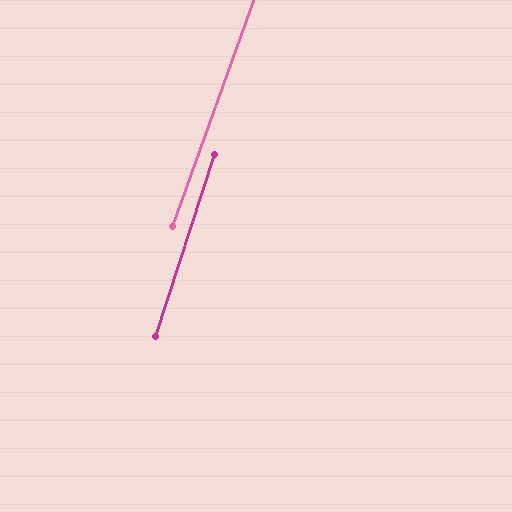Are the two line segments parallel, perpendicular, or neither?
Parallel — their directions differ by only 1.6°.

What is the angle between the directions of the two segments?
Approximately 2 degrees.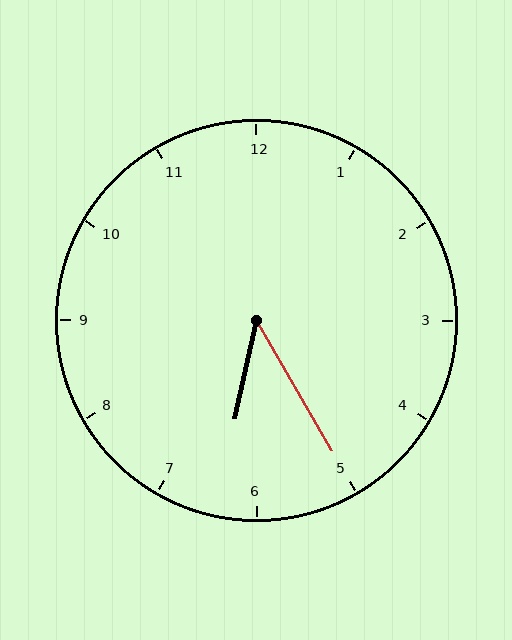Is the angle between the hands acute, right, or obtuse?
It is acute.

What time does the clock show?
6:25.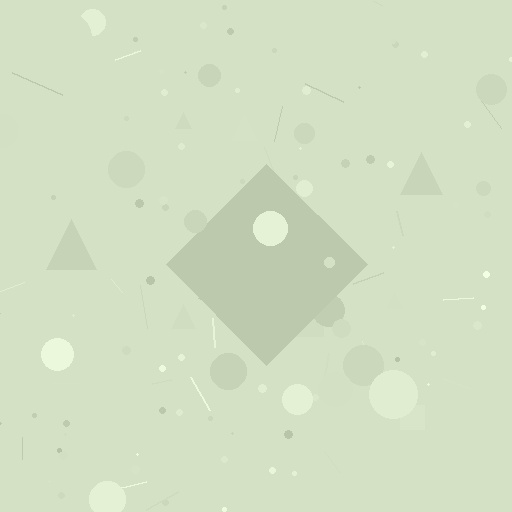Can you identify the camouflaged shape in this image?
The camouflaged shape is a diamond.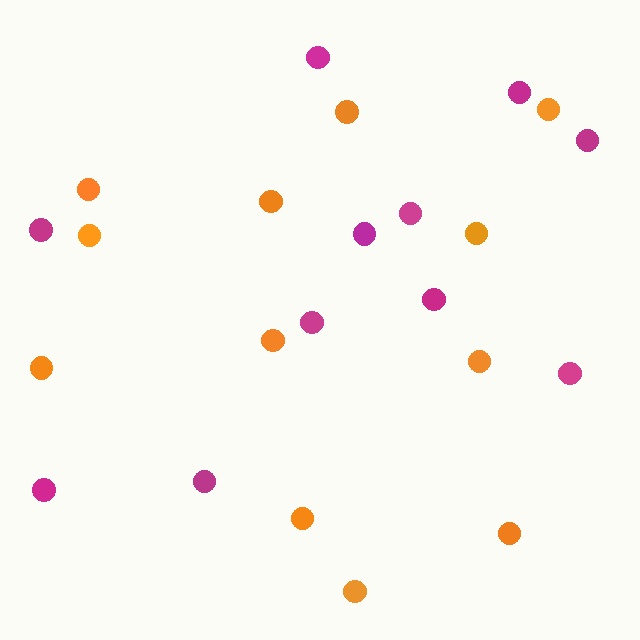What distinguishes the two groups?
There are 2 groups: one group of magenta circles (11) and one group of orange circles (12).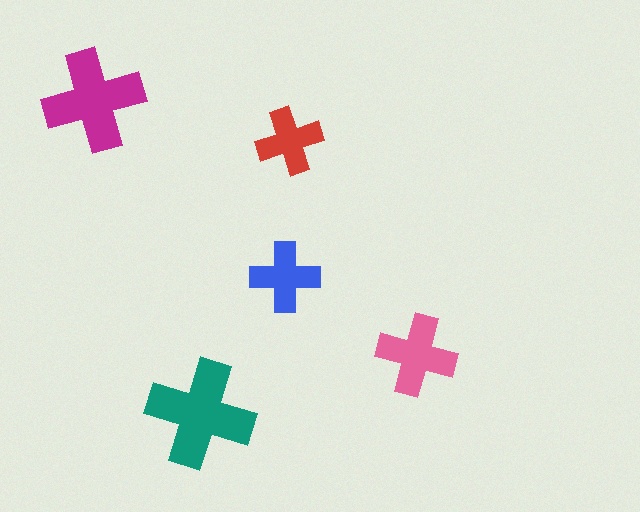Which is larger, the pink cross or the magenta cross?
The magenta one.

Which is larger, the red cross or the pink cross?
The pink one.